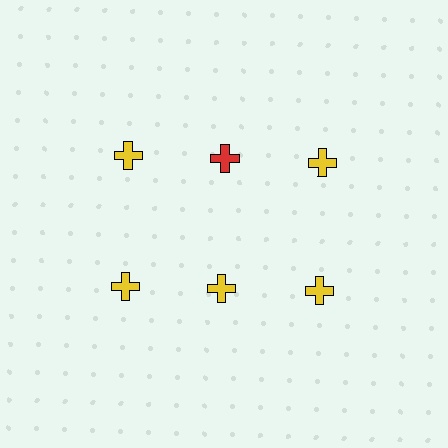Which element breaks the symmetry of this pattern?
The red cross in the top row, second from left column breaks the symmetry. All other shapes are yellow crosses.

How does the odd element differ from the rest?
It has a different color: red instead of yellow.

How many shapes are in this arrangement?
There are 6 shapes arranged in a grid pattern.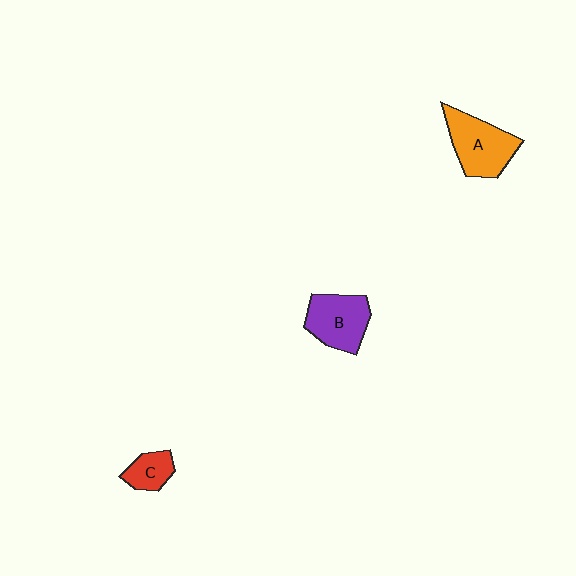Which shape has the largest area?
Shape A (orange).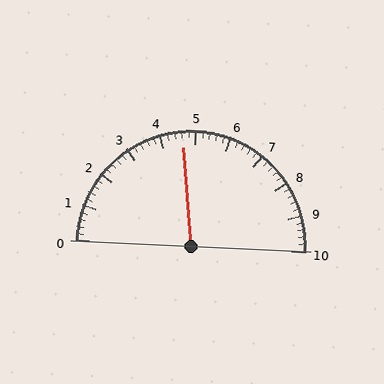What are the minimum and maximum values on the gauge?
The gauge ranges from 0 to 10.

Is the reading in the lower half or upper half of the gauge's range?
The reading is in the lower half of the range (0 to 10).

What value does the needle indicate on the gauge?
The needle indicates approximately 4.6.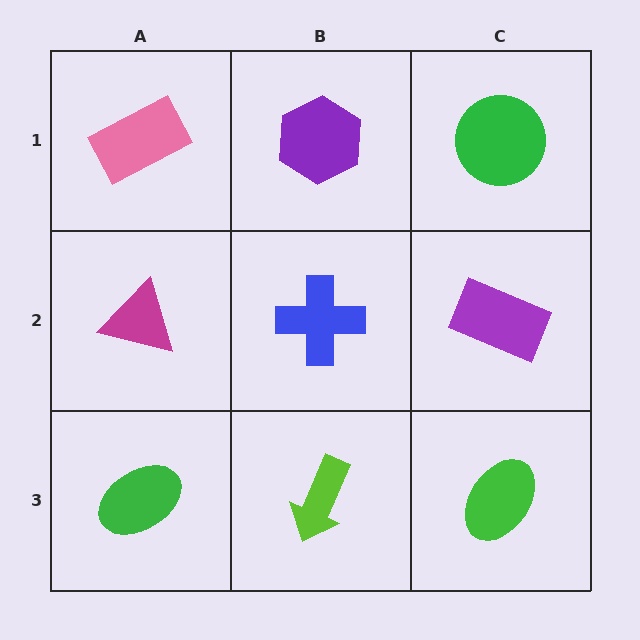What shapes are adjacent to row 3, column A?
A magenta triangle (row 2, column A), a lime arrow (row 3, column B).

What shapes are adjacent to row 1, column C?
A purple rectangle (row 2, column C), a purple hexagon (row 1, column B).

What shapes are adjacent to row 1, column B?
A blue cross (row 2, column B), a pink rectangle (row 1, column A), a green circle (row 1, column C).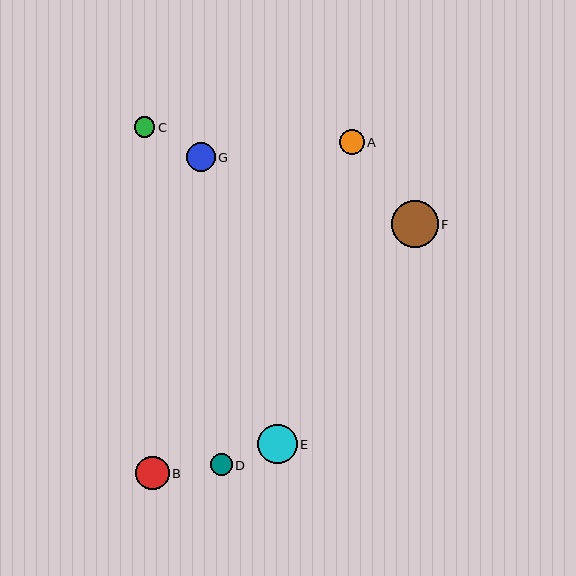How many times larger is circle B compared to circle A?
Circle B is approximately 1.3 times the size of circle A.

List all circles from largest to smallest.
From largest to smallest: F, E, B, G, A, D, C.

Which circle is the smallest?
Circle C is the smallest with a size of approximately 20 pixels.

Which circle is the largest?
Circle F is the largest with a size of approximately 47 pixels.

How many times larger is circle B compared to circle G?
Circle B is approximately 1.1 times the size of circle G.